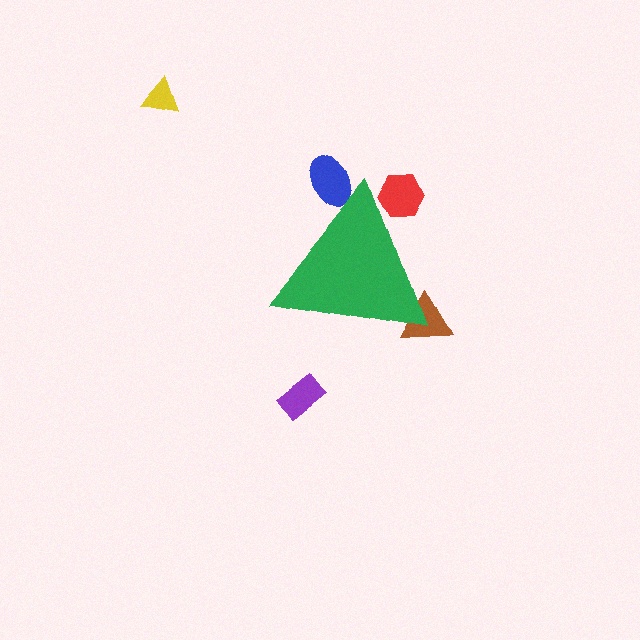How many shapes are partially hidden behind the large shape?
3 shapes are partially hidden.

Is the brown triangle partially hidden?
Yes, the brown triangle is partially hidden behind the green triangle.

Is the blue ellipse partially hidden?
Yes, the blue ellipse is partially hidden behind the green triangle.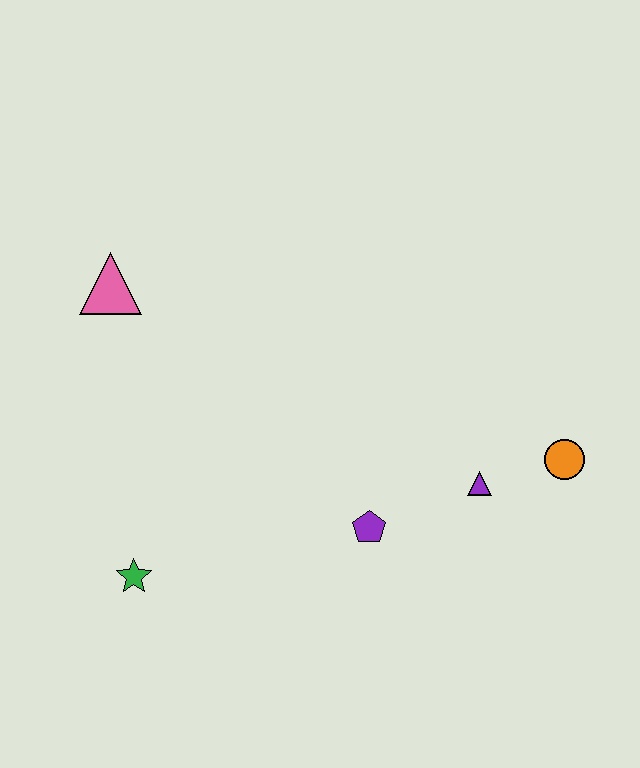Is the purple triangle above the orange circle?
No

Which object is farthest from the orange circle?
The pink triangle is farthest from the orange circle.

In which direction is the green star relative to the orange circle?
The green star is to the left of the orange circle.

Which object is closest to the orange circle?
The purple triangle is closest to the orange circle.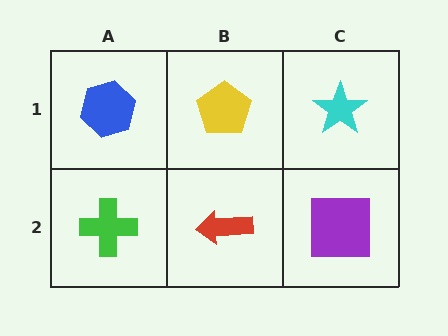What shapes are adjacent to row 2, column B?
A yellow pentagon (row 1, column B), a green cross (row 2, column A), a purple square (row 2, column C).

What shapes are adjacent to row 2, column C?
A cyan star (row 1, column C), a red arrow (row 2, column B).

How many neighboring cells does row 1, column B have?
3.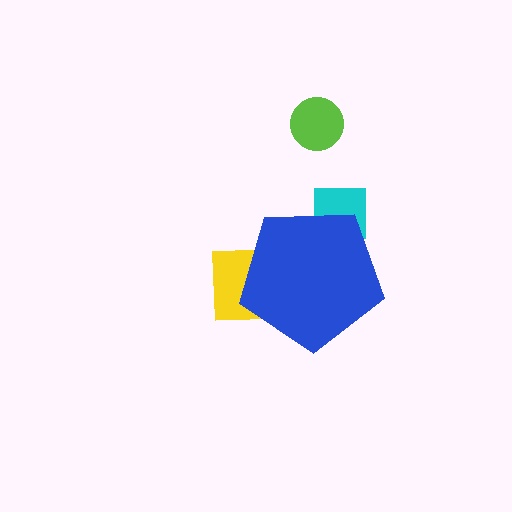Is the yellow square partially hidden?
Yes, the yellow square is partially hidden behind the blue pentagon.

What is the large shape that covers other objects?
A blue pentagon.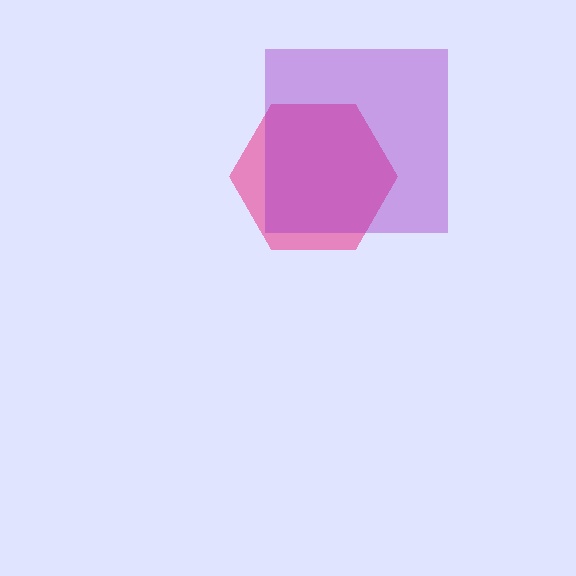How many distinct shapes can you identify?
There are 2 distinct shapes: a pink hexagon, a purple square.